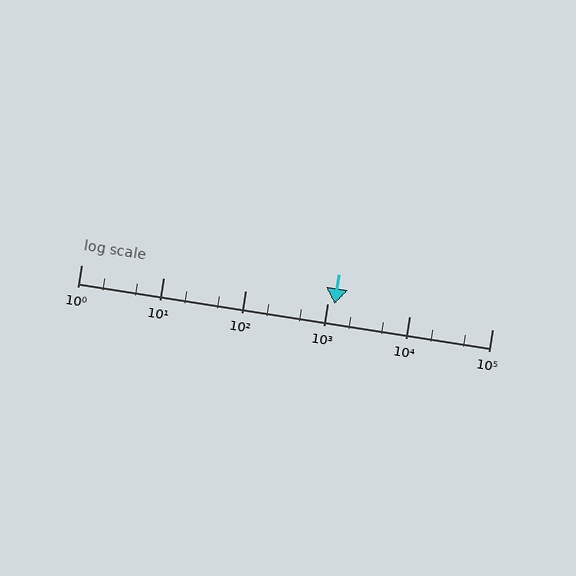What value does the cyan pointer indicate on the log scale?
The pointer indicates approximately 1200.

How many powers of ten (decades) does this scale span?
The scale spans 5 decades, from 1 to 100000.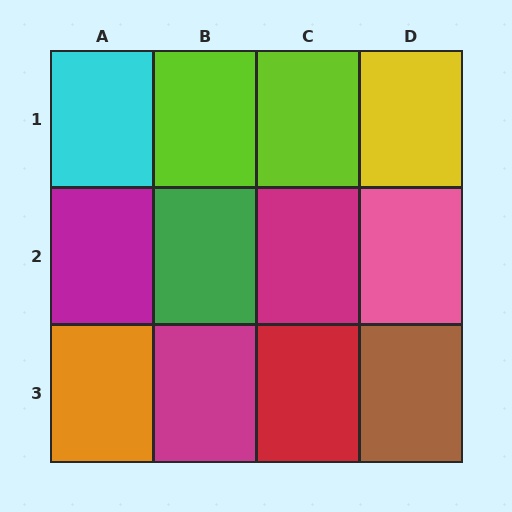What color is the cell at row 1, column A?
Cyan.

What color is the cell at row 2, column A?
Magenta.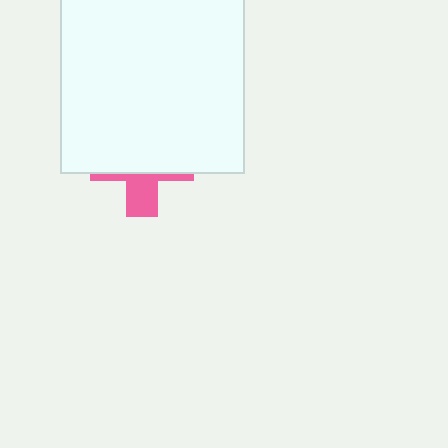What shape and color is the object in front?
The object in front is a white rectangle.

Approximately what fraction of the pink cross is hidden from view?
Roughly 65% of the pink cross is hidden behind the white rectangle.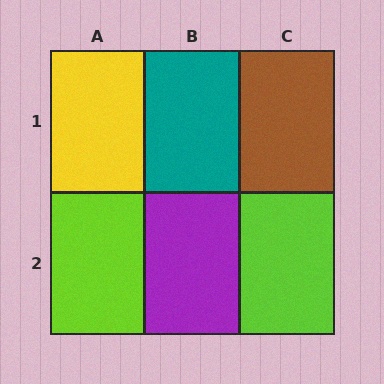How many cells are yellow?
1 cell is yellow.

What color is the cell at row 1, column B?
Teal.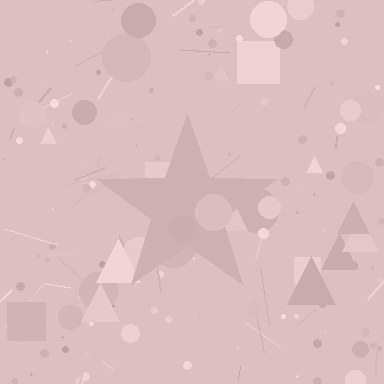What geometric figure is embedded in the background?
A star is embedded in the background.